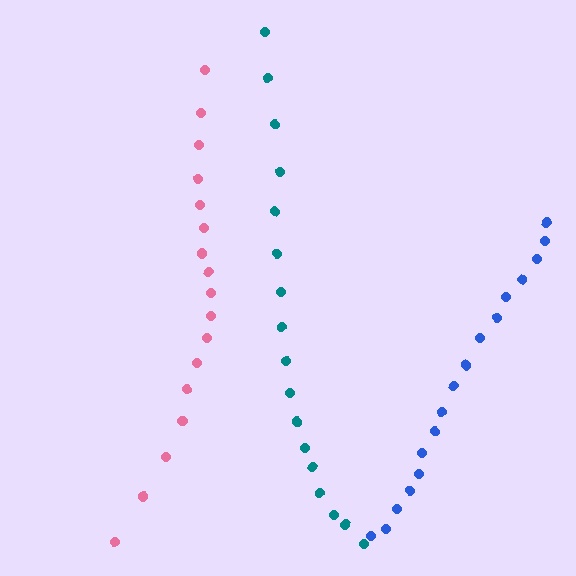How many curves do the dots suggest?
There are 3 distinct paths.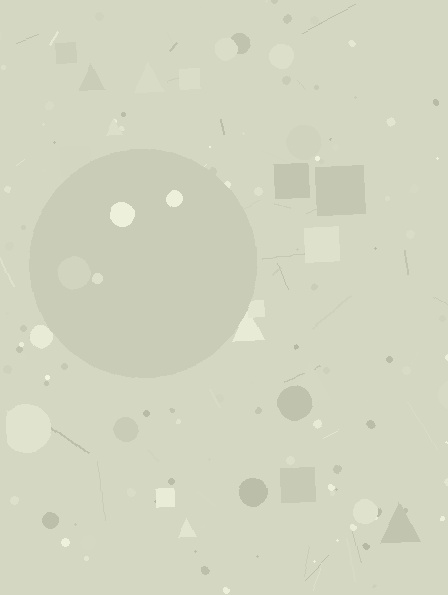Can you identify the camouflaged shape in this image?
The camouflaged shape is a circle.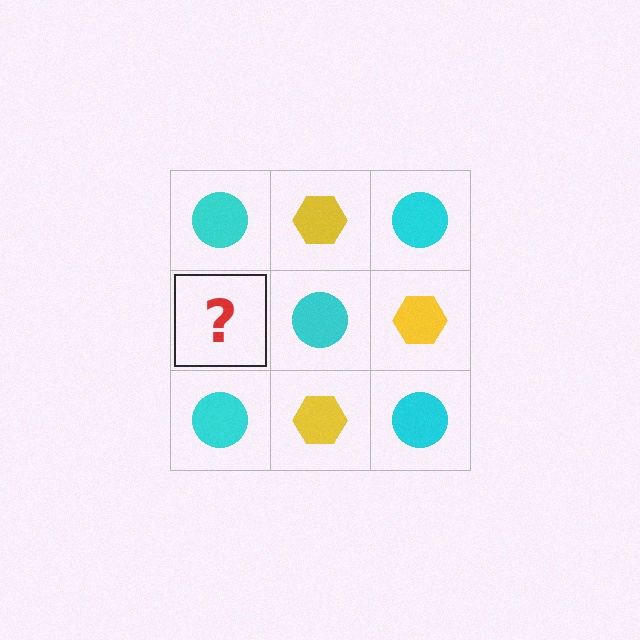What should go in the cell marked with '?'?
The missing cell should contain a yellow hexagon.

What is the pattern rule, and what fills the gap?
The rule is that it alternates cyan circle and yellow hexagon in a checkerboard pattern. The gap should be filled with a yellow hexagon.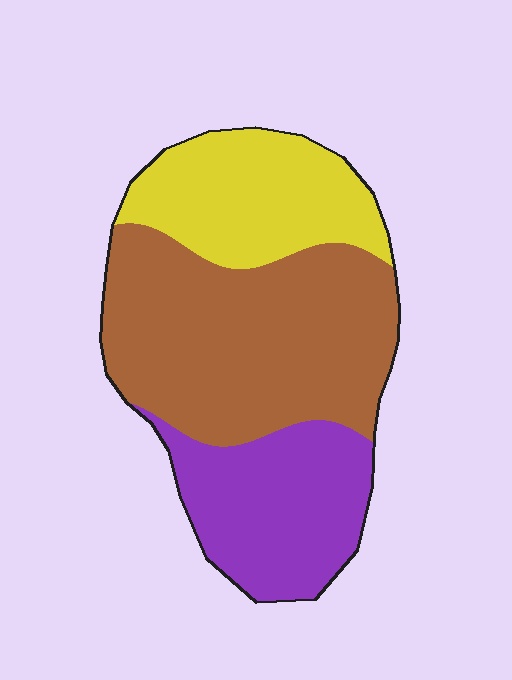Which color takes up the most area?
Brown, at roughly 50%.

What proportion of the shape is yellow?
Yellow takes up between a sixth and a third of the shape.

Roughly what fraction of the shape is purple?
Purple takes up between a sixth and a third of the shape.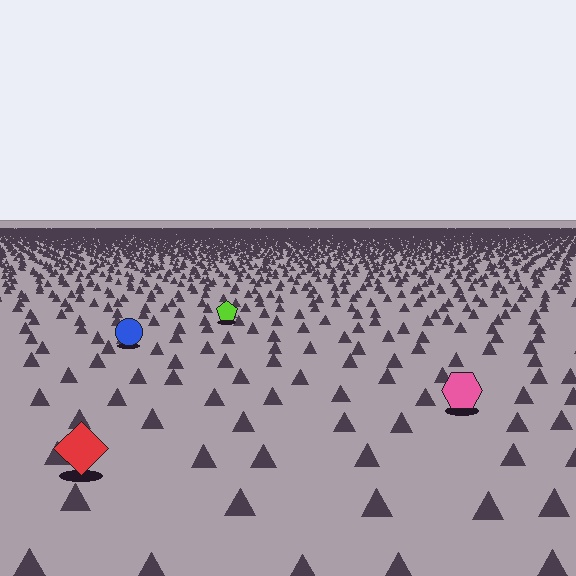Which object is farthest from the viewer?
The lime pentagon is farthest from the viewer. It appears smaller and the ground texture around it is denser.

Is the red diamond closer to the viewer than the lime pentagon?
Yes. The red diamond is closer — you can tell from the texture gradient: the ground texture is coarser near it.